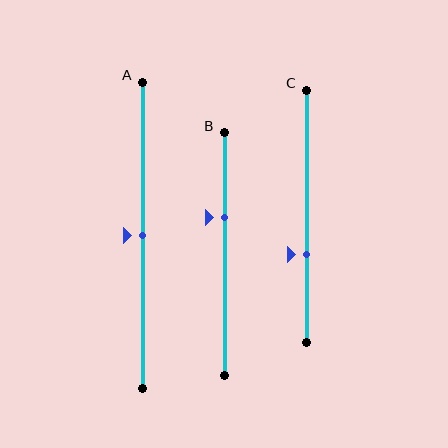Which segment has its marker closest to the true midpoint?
Segment A has its marker closest to the true midpoint.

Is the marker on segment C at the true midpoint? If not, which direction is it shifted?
No, the marker on segment C is shifted downward by about 15% of the segment length.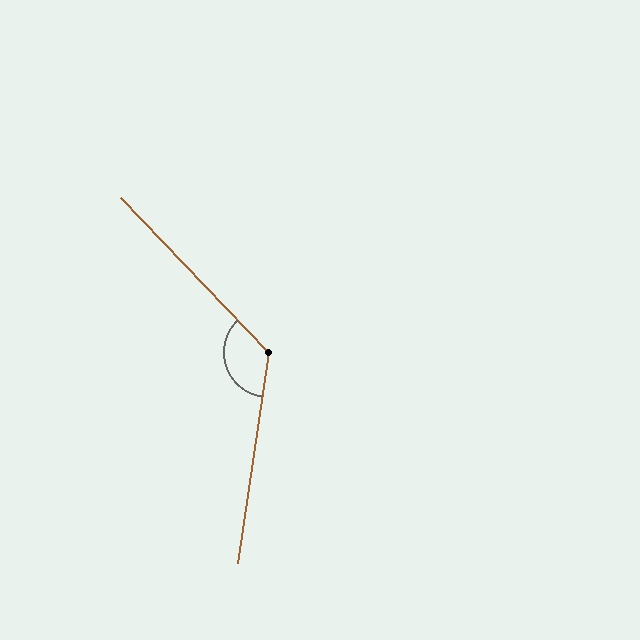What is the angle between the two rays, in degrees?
Approximately 128 degrees.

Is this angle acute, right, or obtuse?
It is obtuse.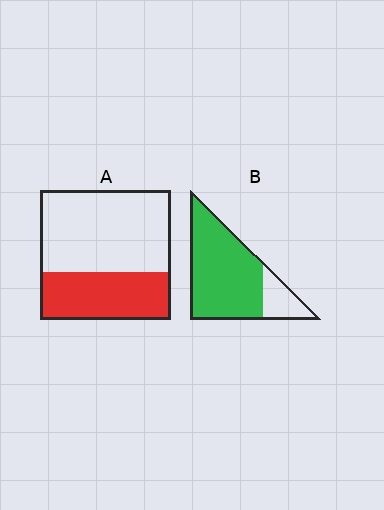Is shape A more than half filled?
No.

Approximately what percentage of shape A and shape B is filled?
A is approximately 35% and B is approximately 80%.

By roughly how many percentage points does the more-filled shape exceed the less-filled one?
By roughly 45 percentage points (B over A).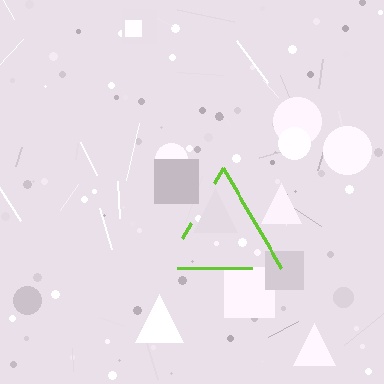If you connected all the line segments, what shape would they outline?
They would outline a triangle.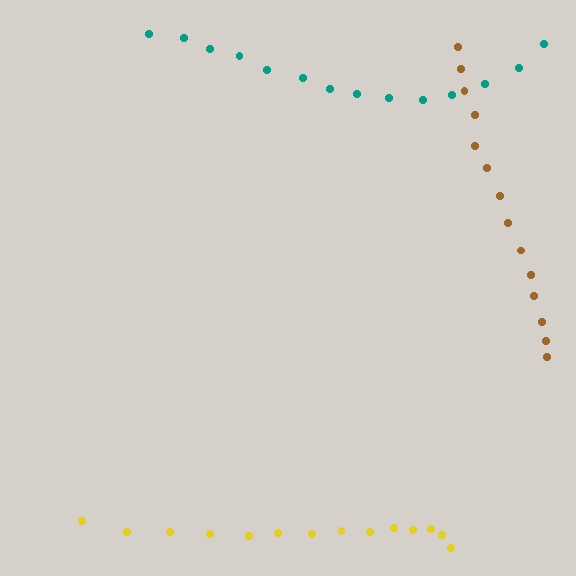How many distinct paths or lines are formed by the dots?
There are 3 distinct paths.